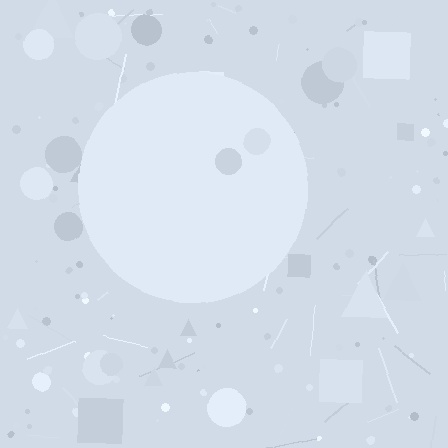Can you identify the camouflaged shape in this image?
The camouflaged shape is a circle.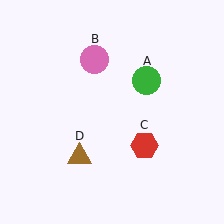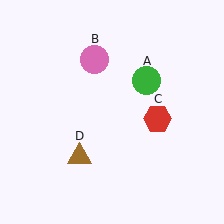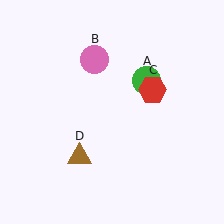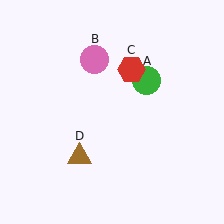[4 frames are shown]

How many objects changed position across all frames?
1 object changed position: red hexagon (object C).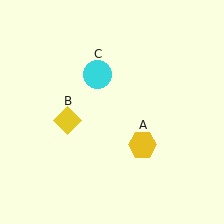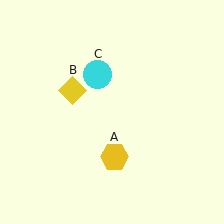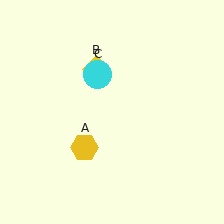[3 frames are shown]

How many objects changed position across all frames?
2 objects changed position: yellow hexagon (object A), yellow diamond (object B).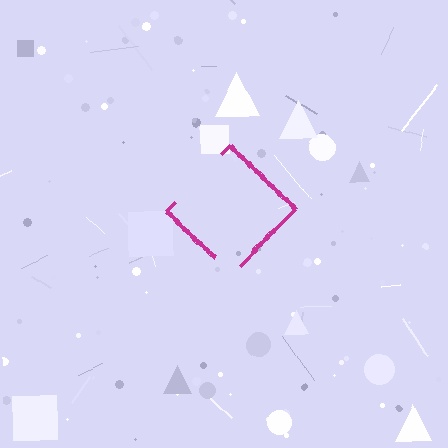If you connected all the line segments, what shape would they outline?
They would outline a diamond.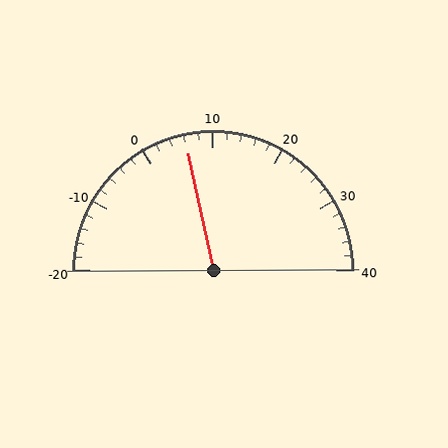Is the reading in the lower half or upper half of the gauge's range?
The reading is in the lower half of the range (-20 to 40).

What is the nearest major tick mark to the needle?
The nearest major tick mark is 10.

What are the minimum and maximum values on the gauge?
The gauge ranges from -20 to 40.